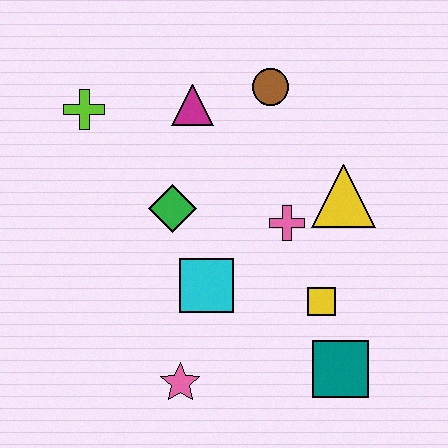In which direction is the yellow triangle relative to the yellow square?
The yellow triangle is above the yellow square.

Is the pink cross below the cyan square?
No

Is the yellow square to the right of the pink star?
Yes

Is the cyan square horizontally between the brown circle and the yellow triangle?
No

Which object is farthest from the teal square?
The lime cross is farthest from the teal square.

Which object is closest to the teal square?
The yellow square is closest to the teal square.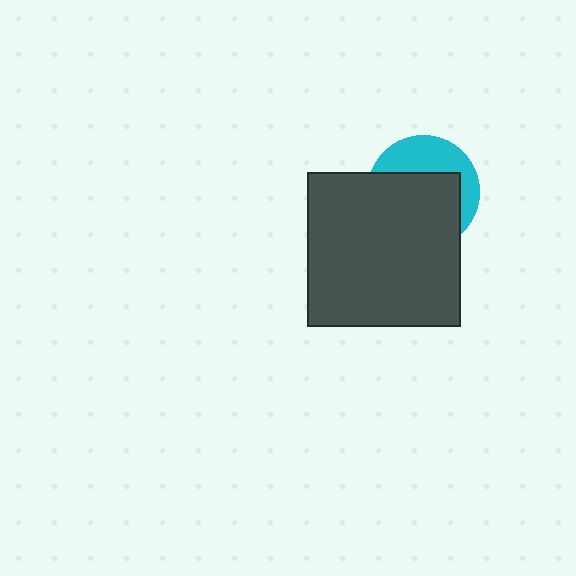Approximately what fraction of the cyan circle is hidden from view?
Roughly 64% of the cyan circle is hidden behind the dark gray square.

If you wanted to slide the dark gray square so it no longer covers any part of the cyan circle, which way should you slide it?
Slide it down — that is the most direct way to separate the two shapes.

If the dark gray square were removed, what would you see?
You would see the complete cyan circle.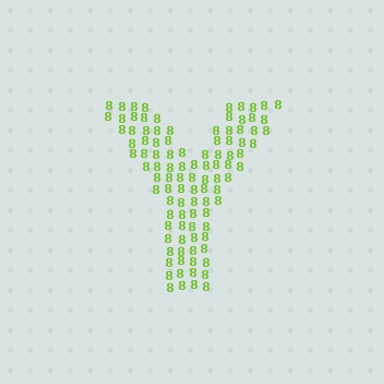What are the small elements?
The small elements are digit 8's.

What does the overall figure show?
The overall figure shows the letter Y.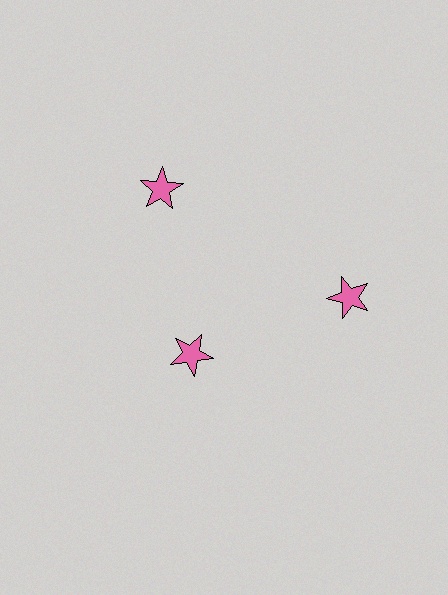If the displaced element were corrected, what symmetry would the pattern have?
It would have 3-fold rotational symmetry — the pattern would map onto itself every 120 degrees.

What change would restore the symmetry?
The symmetry would be restored by moving it outward, back onto the ring so that all 3 stars sit at equal angles and equal distance from the center.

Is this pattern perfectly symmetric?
No. The 3 pink stars are arranged in a ring, but one element near the 7 o'clock position is pulled inward toward the center, breaking the 3-fold rotational symmetry.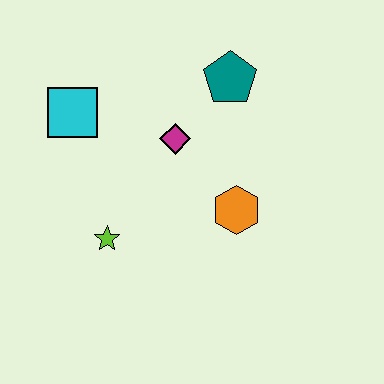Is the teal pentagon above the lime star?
Yes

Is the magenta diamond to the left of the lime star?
No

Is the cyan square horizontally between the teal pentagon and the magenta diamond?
No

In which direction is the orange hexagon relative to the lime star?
The orange hexagon is to the right of the lime star.